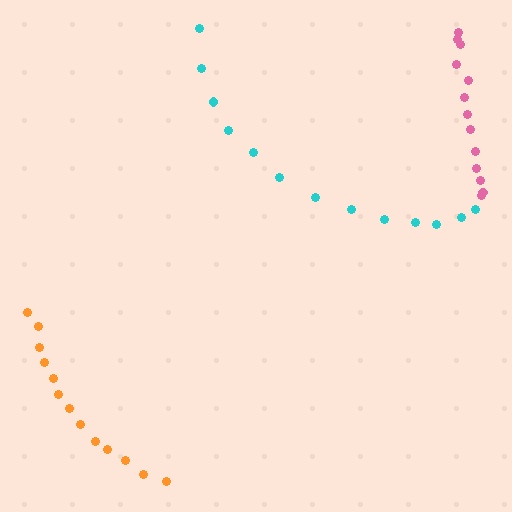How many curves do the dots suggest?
There are 3 distinct paths.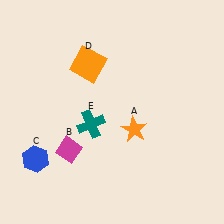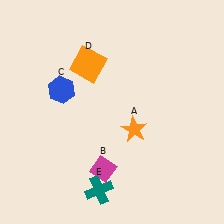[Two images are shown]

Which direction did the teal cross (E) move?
The teal cross (E) moved down.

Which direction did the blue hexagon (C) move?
The blue hexagon (C) moved up.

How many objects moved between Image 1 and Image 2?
3 objects moved between the two images.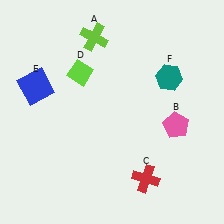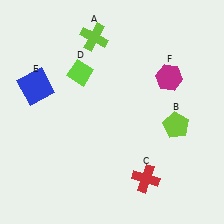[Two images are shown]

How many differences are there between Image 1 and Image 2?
There are 2 differences between the two images.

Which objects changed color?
B changed from pink to lime. F changed from teal to magenta.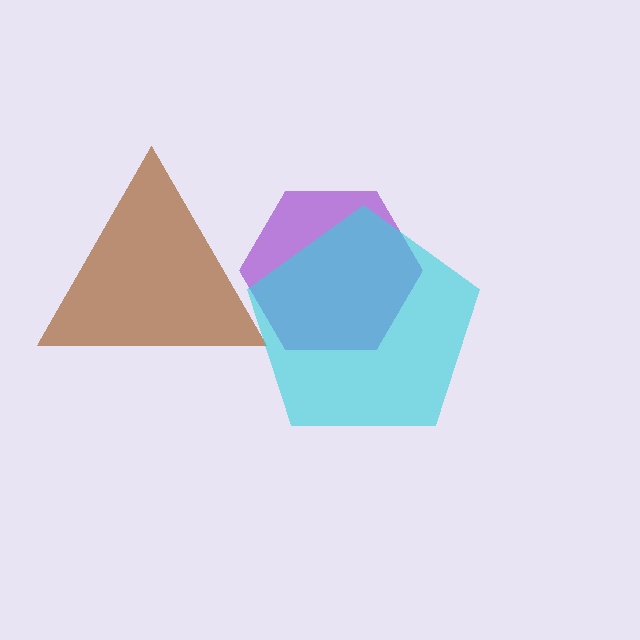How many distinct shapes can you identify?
There are 3 distinct shapes: a purple hexagon, a brown triangle, a cyan pentagon.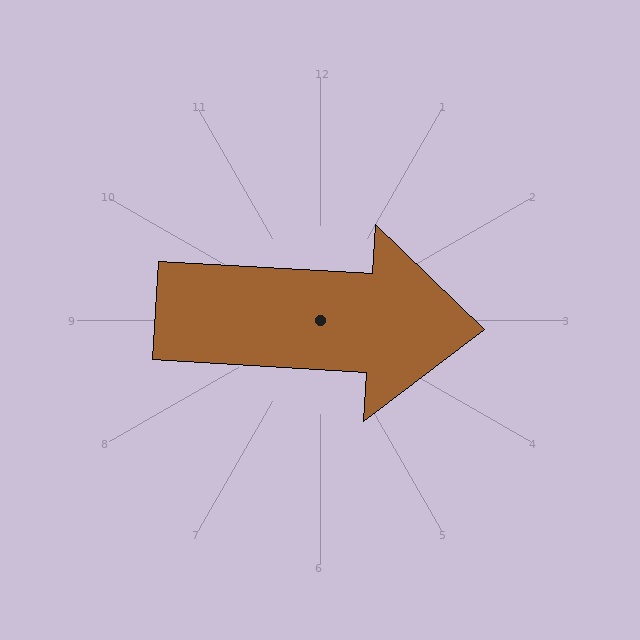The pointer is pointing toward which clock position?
Roughly 3 o'clock.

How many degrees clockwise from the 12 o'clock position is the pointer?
Approximately 93 degrees.